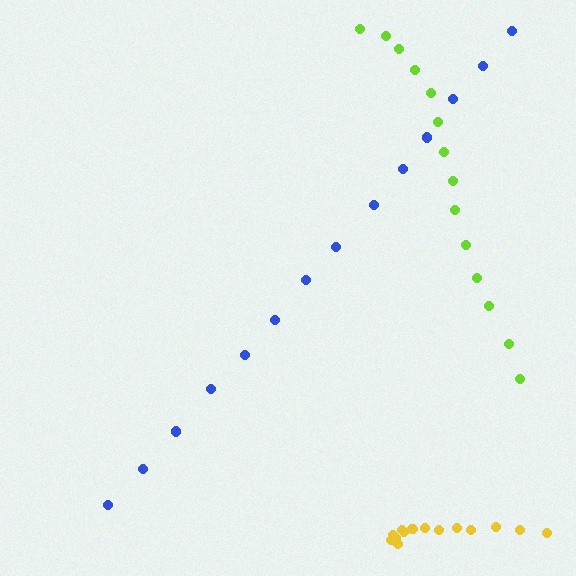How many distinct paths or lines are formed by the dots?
There are 3 distinct paths.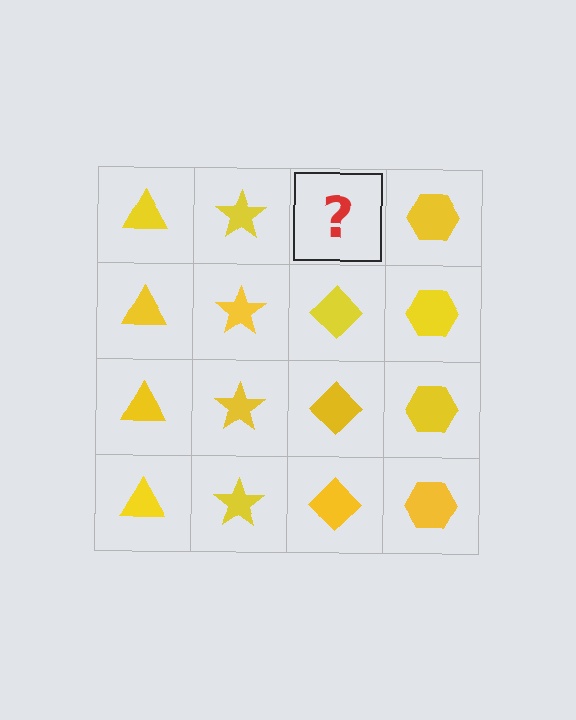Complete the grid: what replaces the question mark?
The question mark should be replaced with a yellow diamond.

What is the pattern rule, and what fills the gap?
The rule is that each column has a consistent shape. The gap should be filled with a yellow diamond.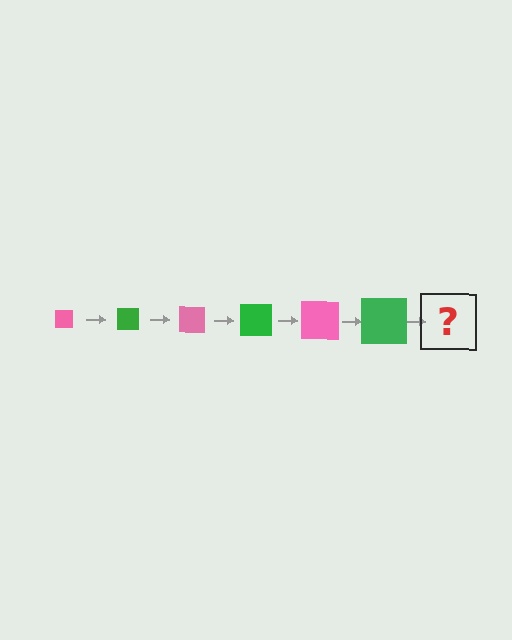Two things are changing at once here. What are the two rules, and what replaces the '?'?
The two rules are that the square grows larger each step and the color cycles through pink and green. The '?' should be a pink square, larger than the previous one.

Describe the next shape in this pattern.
It should be a pink square, larger than the previous one.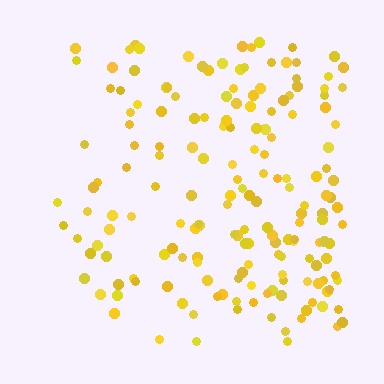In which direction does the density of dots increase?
From left to right, with the right side densest.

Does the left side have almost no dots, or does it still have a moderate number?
Still a moderate number, just noticeably fewer than the right.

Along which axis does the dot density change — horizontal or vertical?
Horizontal.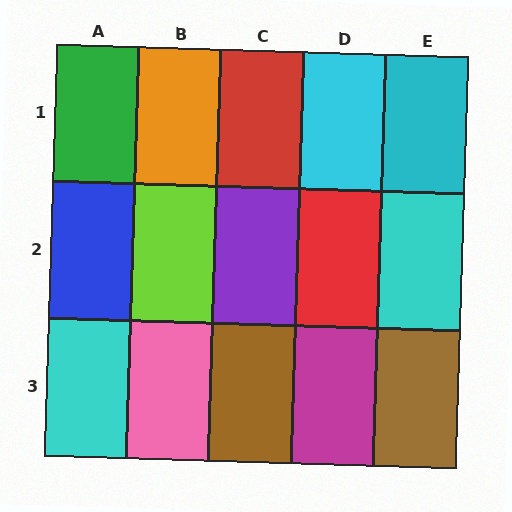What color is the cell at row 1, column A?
Green.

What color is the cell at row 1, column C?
Red.